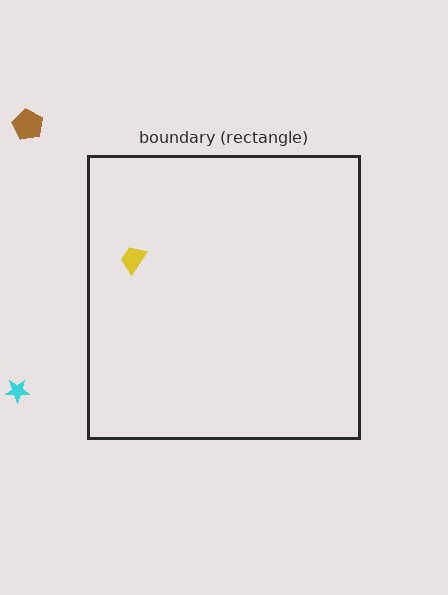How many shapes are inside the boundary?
1 inside, 2 outside.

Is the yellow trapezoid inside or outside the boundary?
Inside.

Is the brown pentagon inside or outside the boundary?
Outside.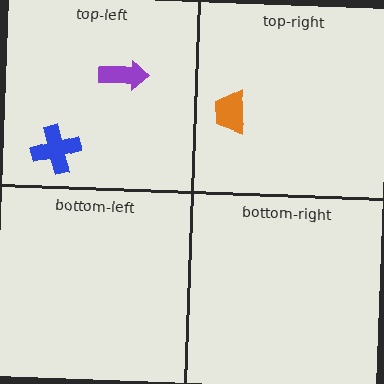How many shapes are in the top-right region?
1.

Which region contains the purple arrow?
The top-left region.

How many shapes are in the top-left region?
2.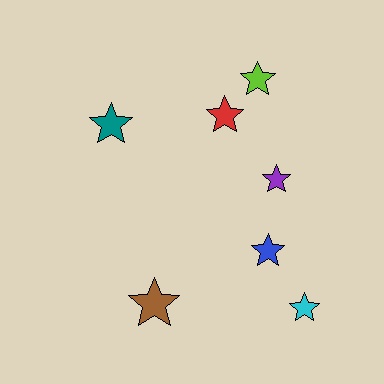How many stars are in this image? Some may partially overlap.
There are 7 stars.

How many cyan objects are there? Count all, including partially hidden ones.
There is 1 cyan object.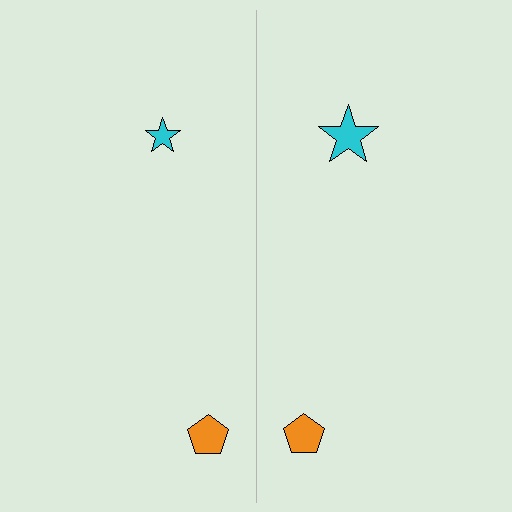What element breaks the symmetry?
The cyan star on the right side has a different size than its mirror counterpart.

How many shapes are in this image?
There are 4 shapes in this image.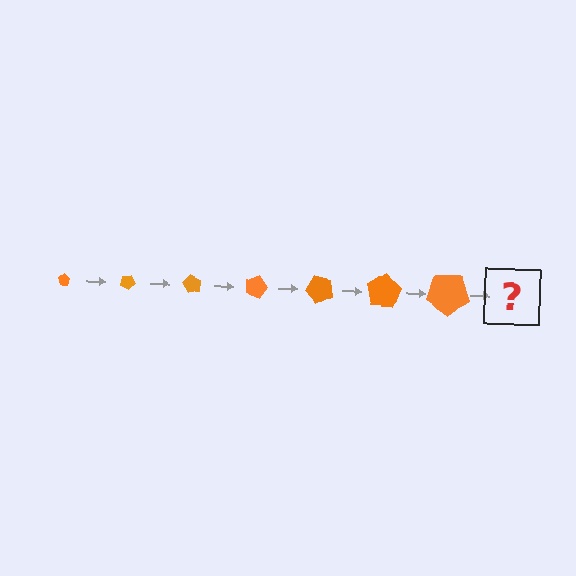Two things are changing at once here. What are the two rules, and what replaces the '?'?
The two rules are that the pentagon grows larger each step and it rotates 30 degrees each step. The '?' should be a pentagon, larger than the previous one and rotated 210 degrees from the start.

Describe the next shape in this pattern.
It should be a pentagon, larger than the previous one and rotated 210 degrees from the start.